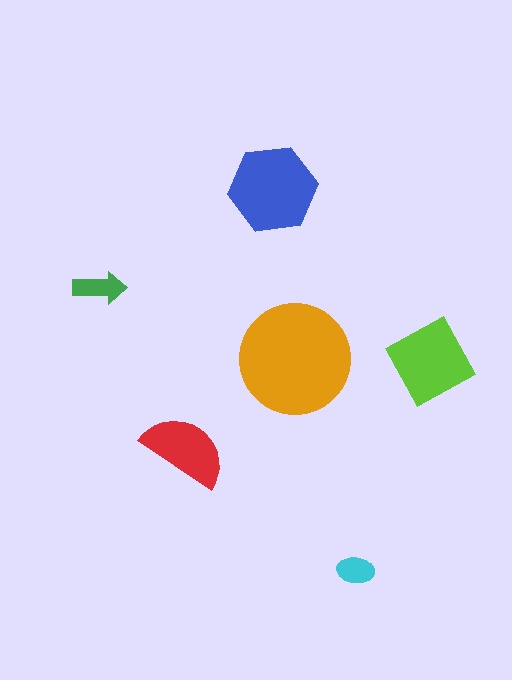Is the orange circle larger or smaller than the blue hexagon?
Larger.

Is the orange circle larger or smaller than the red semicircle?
Larger.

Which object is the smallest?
The cyan ellipse.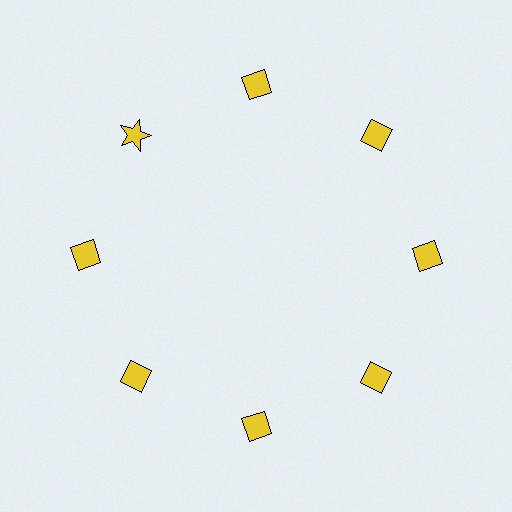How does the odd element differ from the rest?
It has a different shape: star instead of diamond.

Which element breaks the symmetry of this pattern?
The yellow star at roughly the 10 o'clock position breaks the symmetry. All other shapes are yellow diamonds.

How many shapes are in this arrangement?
There are 8 shapes arranged in a ring pattern.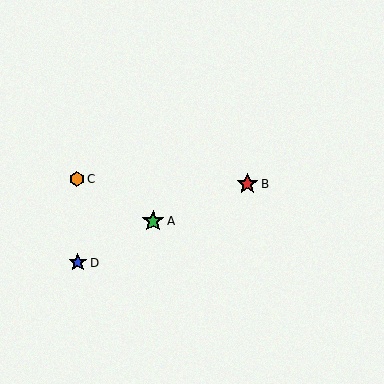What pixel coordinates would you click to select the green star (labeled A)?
Click at (153, 221) to select the green star A.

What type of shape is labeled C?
Shape C is an orange hexagon.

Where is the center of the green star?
The center of the green star is at (153, 221).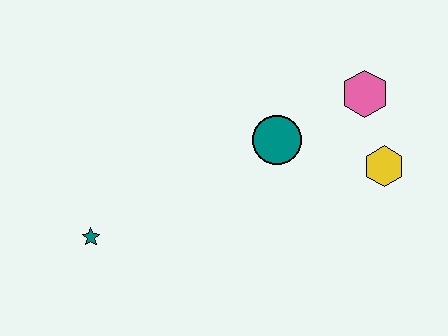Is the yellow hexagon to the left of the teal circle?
No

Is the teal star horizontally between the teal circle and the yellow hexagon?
No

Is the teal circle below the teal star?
No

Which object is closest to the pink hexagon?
The yellow hexagon is closest to the pink hexagon.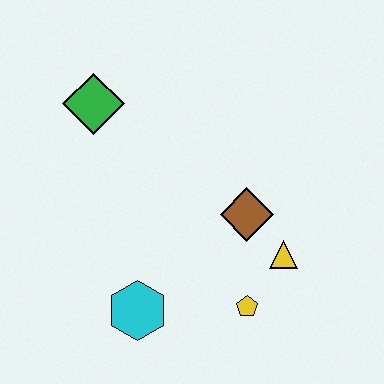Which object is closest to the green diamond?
The brown diamond is closest to the green diamond.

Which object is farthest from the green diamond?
The yellow pentagon is farthest from the green diamond.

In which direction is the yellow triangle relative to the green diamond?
The yellow triangle is to the right of the green diamond.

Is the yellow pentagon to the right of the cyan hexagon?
Yes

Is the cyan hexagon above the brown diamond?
No